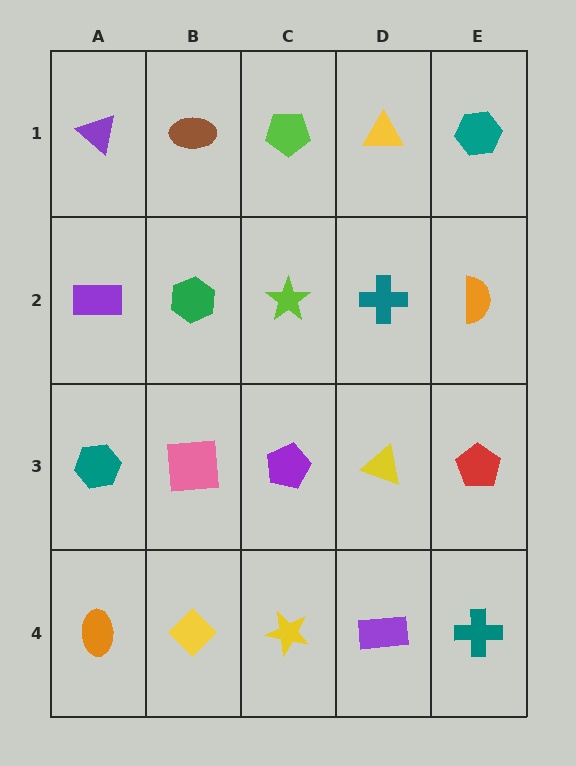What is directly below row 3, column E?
A teal cross.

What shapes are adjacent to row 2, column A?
A purple triangle (row 1, column A), a teal hexagon (row 3, column A), a green hexagon (row 2, column B).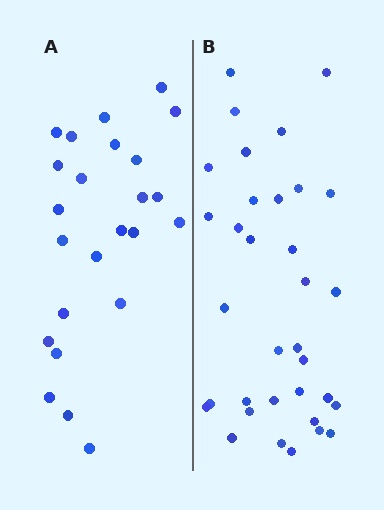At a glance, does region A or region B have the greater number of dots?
Region B (the right region) has more dots.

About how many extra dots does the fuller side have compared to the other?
Region B has roughly 10 or so more dots than region A.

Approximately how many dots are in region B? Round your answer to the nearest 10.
About 30 dots. (The exact count is 34, which rounds to 30.)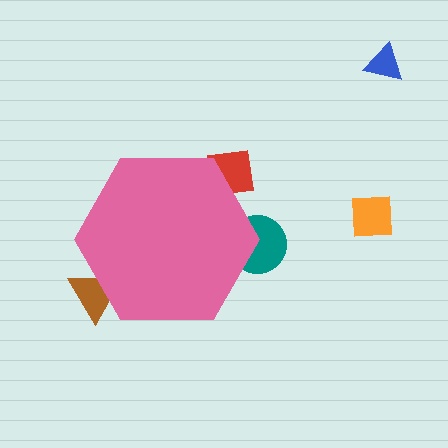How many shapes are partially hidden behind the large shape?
3 shapes are partially hidden.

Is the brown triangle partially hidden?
Yes, the brown triangle is partially hidden behind the pink hexagon.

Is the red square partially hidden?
Yes, the red square is partially hidden behind the pink hexagon.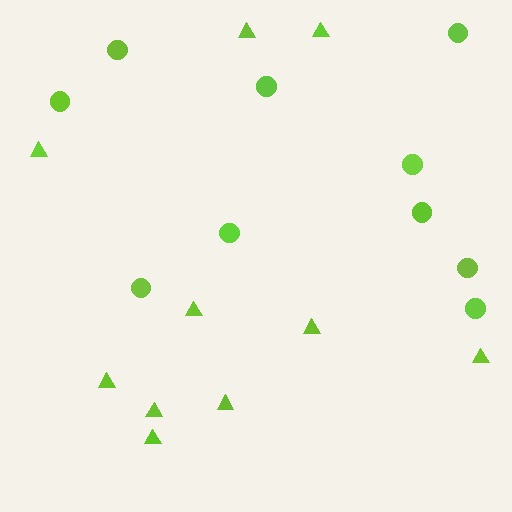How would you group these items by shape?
There are 2 groups: one group of triangles (10) and one group of circles (10).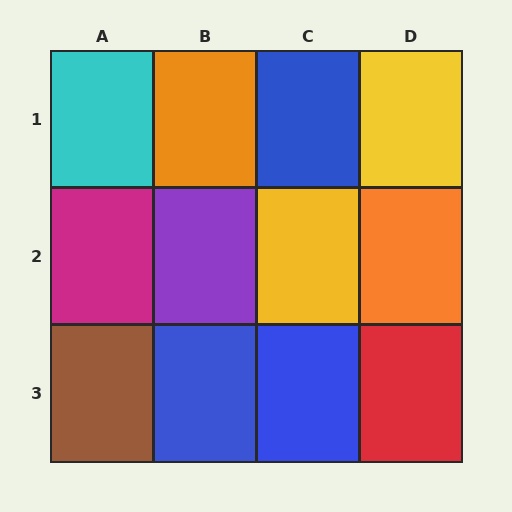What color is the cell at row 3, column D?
Red.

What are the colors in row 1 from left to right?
Cyan, orange, blue, yellow.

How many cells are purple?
1 cell is purple.